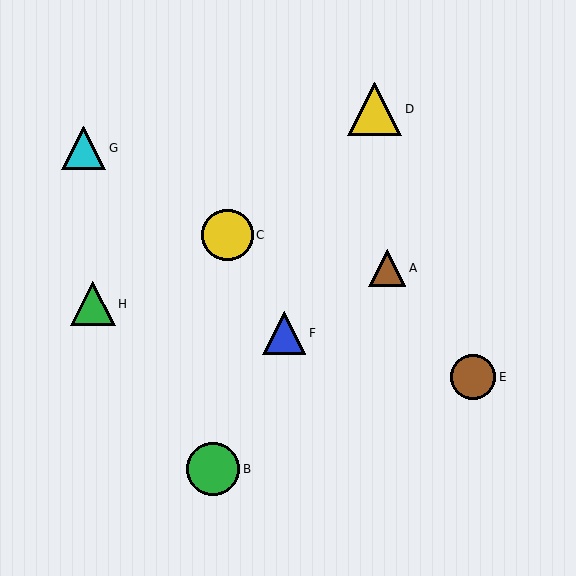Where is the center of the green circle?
The center of the green circle is at (213, 469).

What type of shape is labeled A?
Shape A is a brown triangle.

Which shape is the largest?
The yellow triangle (labeled D) is the largest.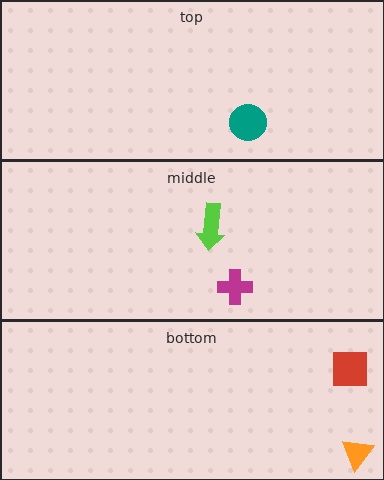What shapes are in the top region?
The teal circle.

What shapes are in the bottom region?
The orange triangle, the red square.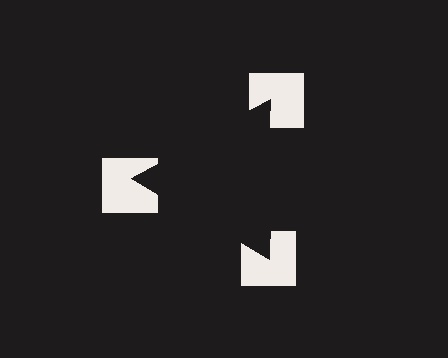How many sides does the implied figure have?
3 sides.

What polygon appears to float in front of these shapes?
An illusory triangle — its edges are inferred from the aligned wedge cuts in the notched squares, not physically drawn.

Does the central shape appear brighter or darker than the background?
It typically appears slightly darker than the background, even though no actual brightness change is drawn.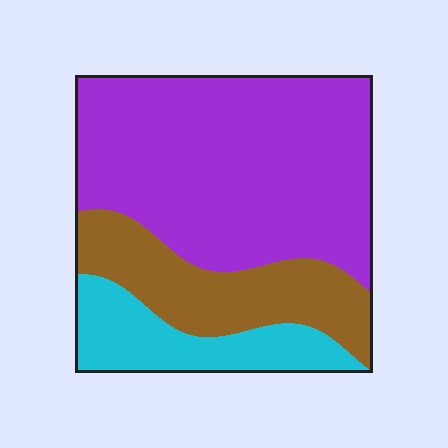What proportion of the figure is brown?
Brown covers about 25% of the figure.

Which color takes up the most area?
Purple, at roughly 60%.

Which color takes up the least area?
Cyan, at roughly 15%.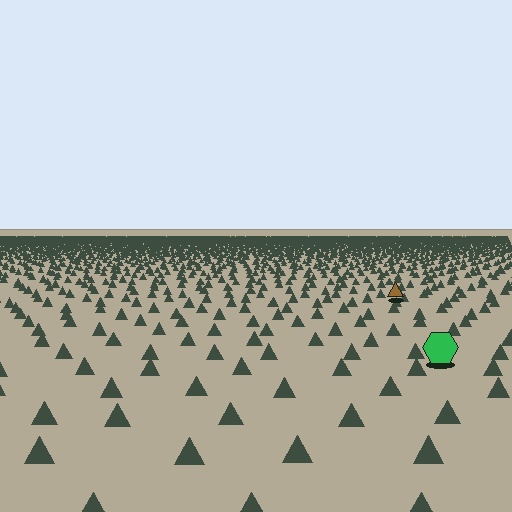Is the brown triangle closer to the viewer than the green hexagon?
No. The green hexagon is closer — you can tell from the texture gradient: the ground texture is coarser near it.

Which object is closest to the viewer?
The green hexagon is closest. The texture marks near it are larger and more spread out.